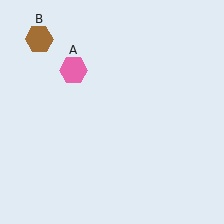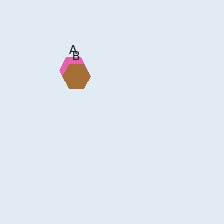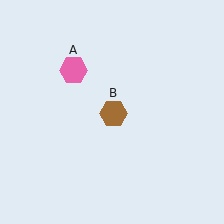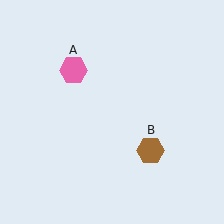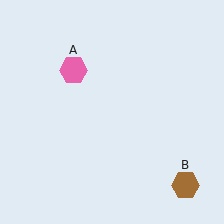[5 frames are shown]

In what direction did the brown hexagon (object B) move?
The brown hexagon (object B) moved down and to the right.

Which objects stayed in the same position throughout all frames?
Pink hexagon (object A) remained stationary.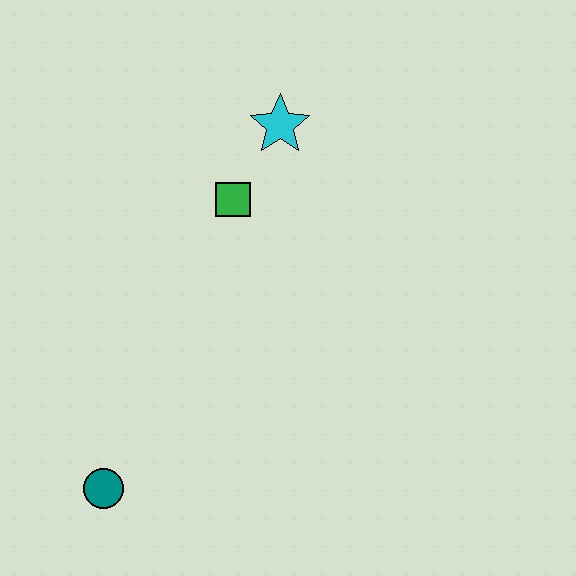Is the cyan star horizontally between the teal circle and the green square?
No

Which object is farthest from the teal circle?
The cyan star is farthest from the teal circle.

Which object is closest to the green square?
The cyan star is closest to the green square.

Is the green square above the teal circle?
Yes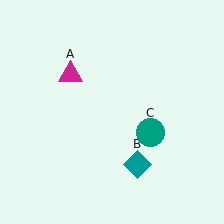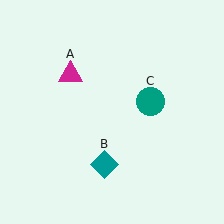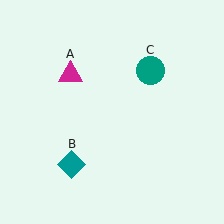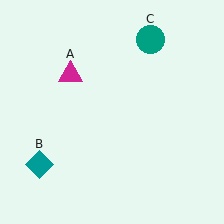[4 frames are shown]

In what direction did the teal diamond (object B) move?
The teal diamond (object B) moved left.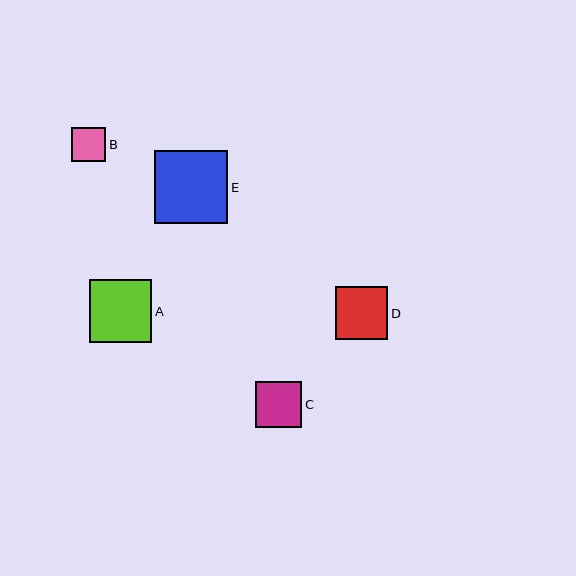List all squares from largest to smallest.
From largest to smallest: E, A, D, C, B.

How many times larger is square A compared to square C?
Square A is approximately 1.3 times the size of square C.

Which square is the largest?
Square E is the largest with a size of approximately 73 pixels.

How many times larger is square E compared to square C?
Square E is approximately 1.6 times the size of square C.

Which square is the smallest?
Square B is the smallest with a size of approximately 34 pixels.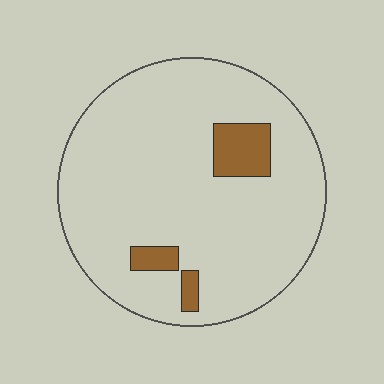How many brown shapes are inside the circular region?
3.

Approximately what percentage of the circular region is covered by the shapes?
Approximately 10%.